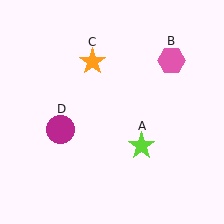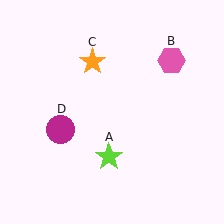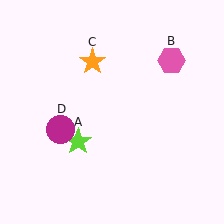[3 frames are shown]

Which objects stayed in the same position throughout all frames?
Pink hexagon (object B) and orange star (object C) and magenta circle (object D) remained stationary.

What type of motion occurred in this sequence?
The lime star (object A) rotated clockwise around the center of the scene.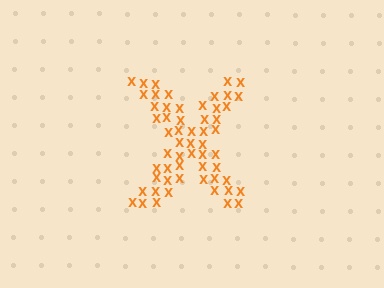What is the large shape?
The large shape is the letter X.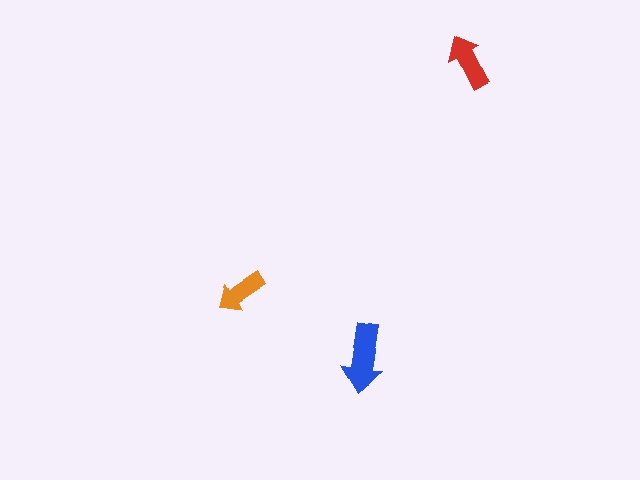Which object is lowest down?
The blue arrow is bottommost.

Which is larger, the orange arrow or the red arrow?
The red one.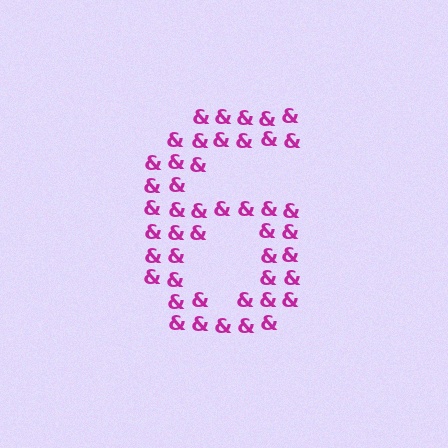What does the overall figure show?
The overall figure shows the digit 6.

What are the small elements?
The small elements are ampersands.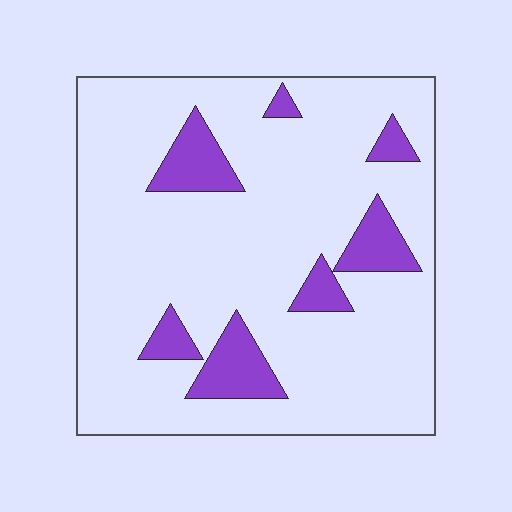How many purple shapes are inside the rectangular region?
7.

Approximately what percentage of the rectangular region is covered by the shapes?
Approximately 15%.